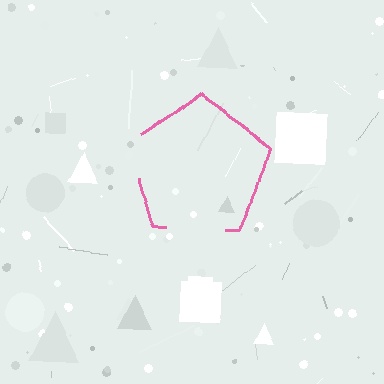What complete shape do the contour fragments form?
The contour fragments form a pentagon.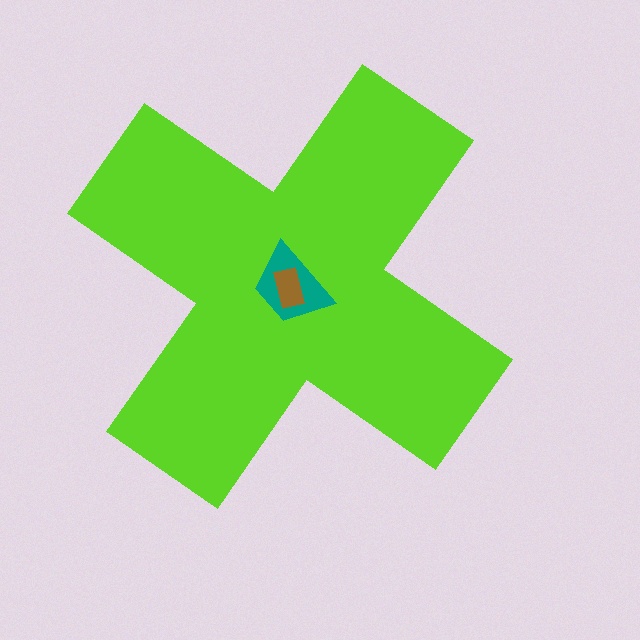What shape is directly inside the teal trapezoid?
The brown rectangle.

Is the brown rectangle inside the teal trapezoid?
Yes.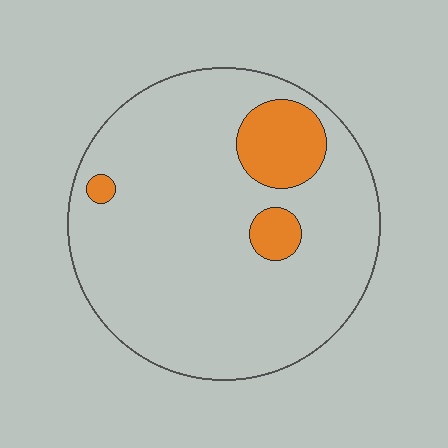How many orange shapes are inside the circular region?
3.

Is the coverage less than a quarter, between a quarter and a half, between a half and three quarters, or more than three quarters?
Less than a quarter.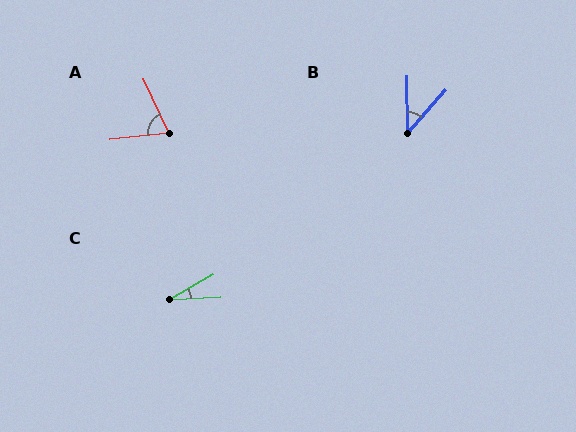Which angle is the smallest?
C, at approximately 27 degrees.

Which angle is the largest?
A, at approximately 71 degrees.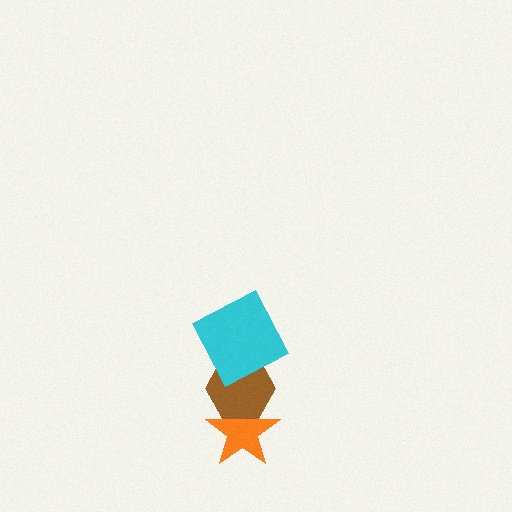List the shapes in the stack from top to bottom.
From top to bottom: the cyan square, the brown hexagon, the orange star.